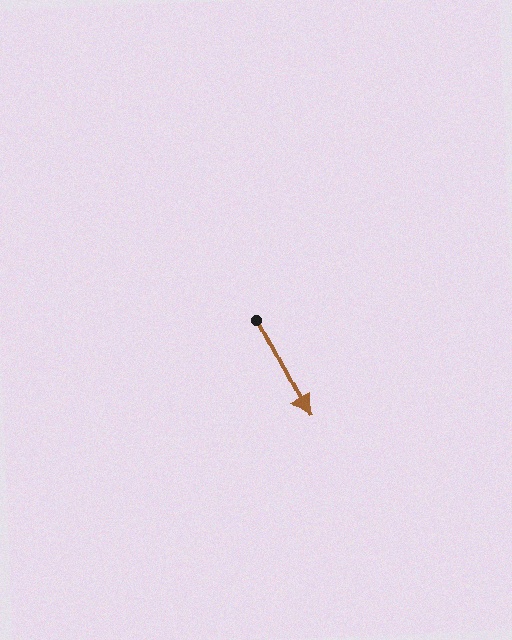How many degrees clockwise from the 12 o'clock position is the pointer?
Approximately 153 degrees.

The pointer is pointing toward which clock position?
Roughly 5 o'clock.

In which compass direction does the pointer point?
Southeast.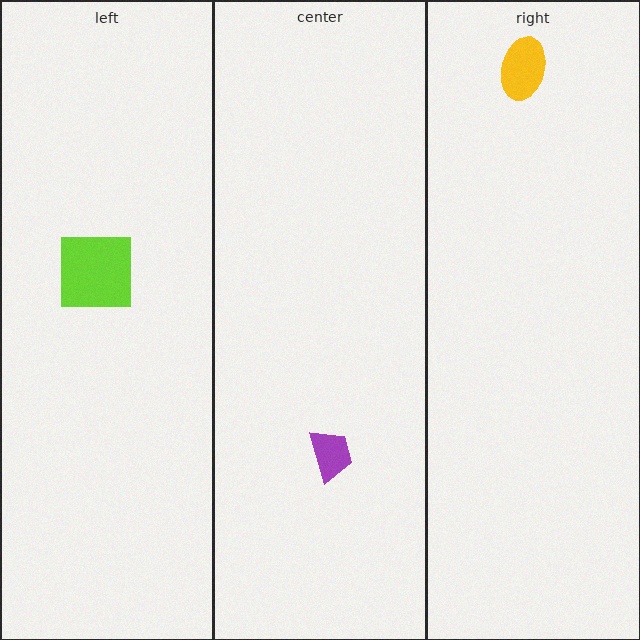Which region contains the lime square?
The left region.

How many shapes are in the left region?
1.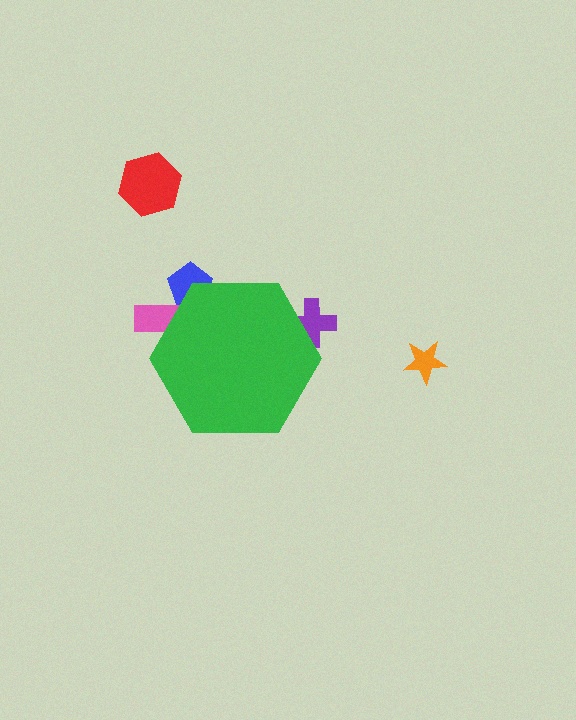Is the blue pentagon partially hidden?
Yes, the blue pentagon is partially hidden behind the green hexagon.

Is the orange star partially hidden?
No, the orange star is fully visible.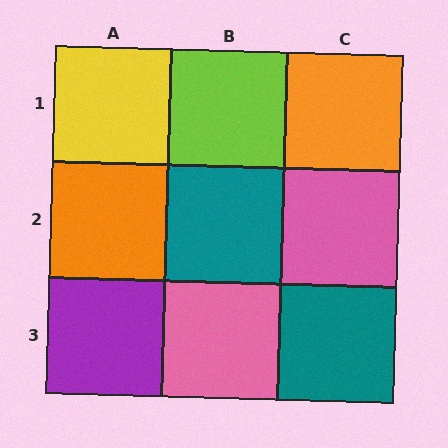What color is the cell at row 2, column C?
Pink.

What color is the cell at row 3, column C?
Teal.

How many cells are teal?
2 cells are teal.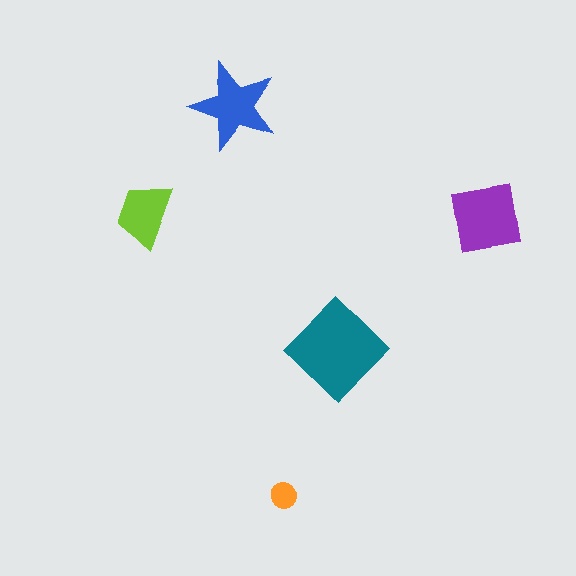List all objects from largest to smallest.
The teal diamond, the purple square, the blue star, the lime trapezoid, the orange circle.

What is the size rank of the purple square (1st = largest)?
2nd.